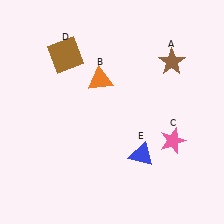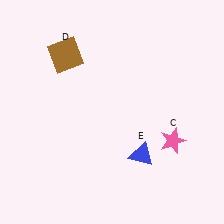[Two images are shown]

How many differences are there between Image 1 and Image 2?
There are 2 differences between the two images.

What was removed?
The orange triangle (B), the brown star (A) were removed in Image 2.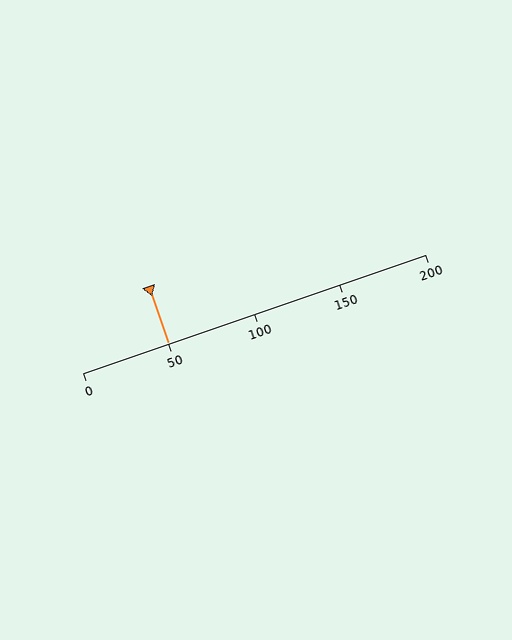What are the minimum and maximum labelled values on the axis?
The axis runs from 0 to 200.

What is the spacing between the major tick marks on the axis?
The major ticks are spaced 50 apart.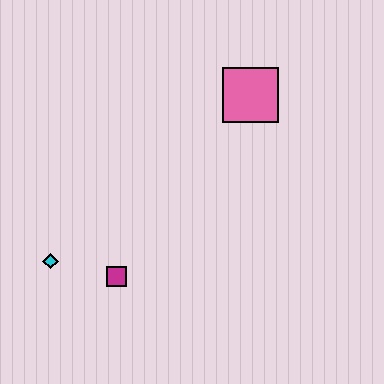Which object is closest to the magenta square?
The cyan diamond is closest to the magenta square.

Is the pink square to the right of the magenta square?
Yes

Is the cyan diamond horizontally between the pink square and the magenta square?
No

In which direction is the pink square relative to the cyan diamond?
The pink square is to the right of the cyan diamond.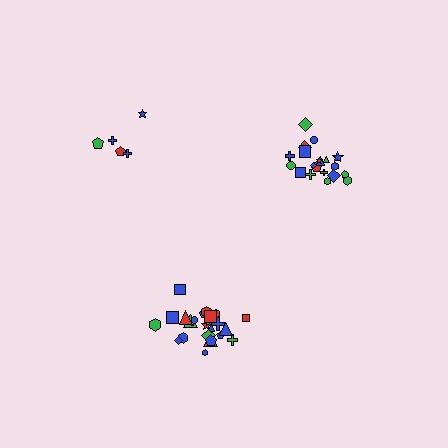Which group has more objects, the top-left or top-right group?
The top-right group.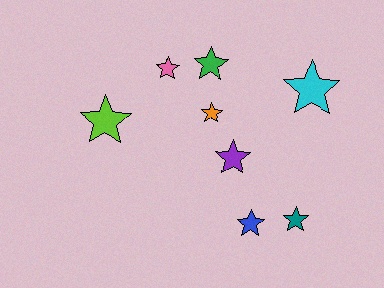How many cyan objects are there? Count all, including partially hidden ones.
There is 1 cyan object.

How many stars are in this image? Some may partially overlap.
There are 8 stars.